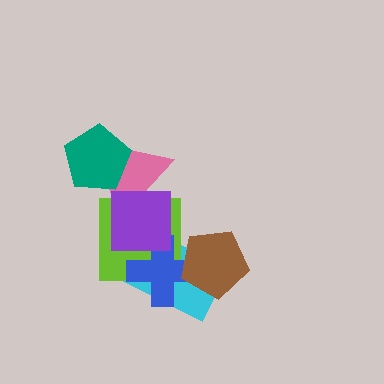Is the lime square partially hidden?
Yes, it is partially covered by another shape.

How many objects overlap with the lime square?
4 objects overlap with the lime square.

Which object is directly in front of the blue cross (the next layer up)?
The brown pentagon is directly in front of the blue cross.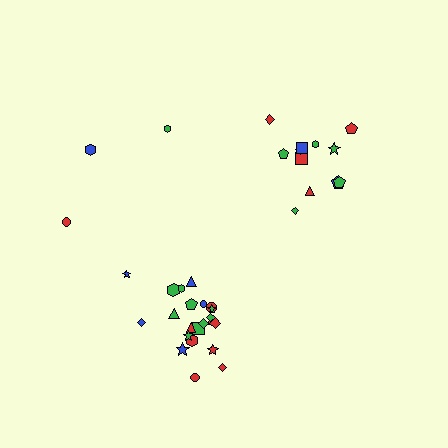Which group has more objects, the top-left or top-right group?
The top-right group.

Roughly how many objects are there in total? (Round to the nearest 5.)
Roughly 35 objects in total.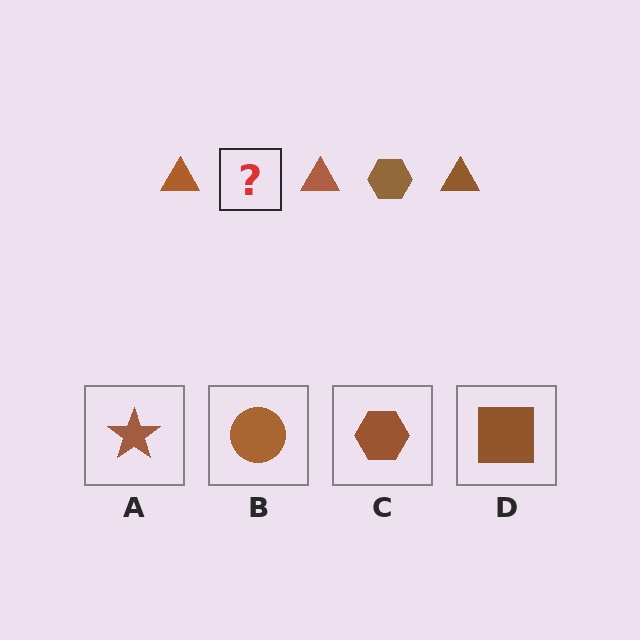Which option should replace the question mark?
Option C.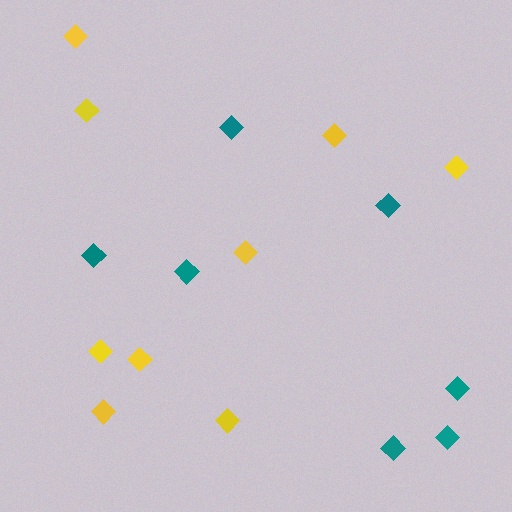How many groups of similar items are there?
There are 2 groups: one group of yellow diamonds (9) and one group of teal diamonds (7).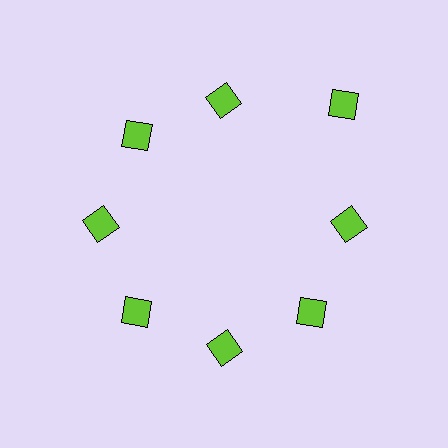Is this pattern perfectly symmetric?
No. The 8 lime squares are arranged in a ring, but one element near the 2 o'clock position is pushed outward from the center, breaking the 8-fold rotational symmetry.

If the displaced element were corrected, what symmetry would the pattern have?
It would have 8-fold rotational symmetry — the pattern would map onto itself every 45 degrees.